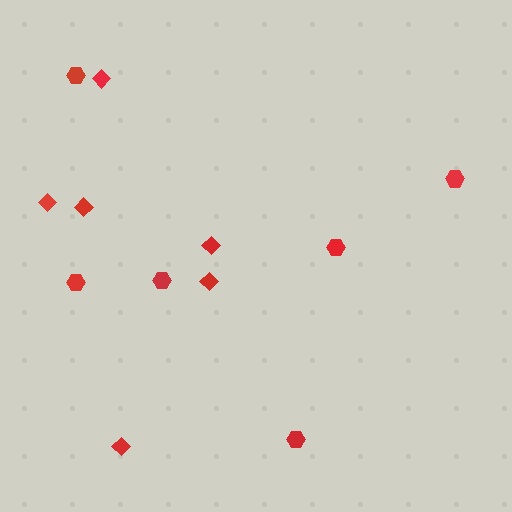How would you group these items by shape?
There are 2 groups: one group of hexagons (6) and one group of diamonds (6).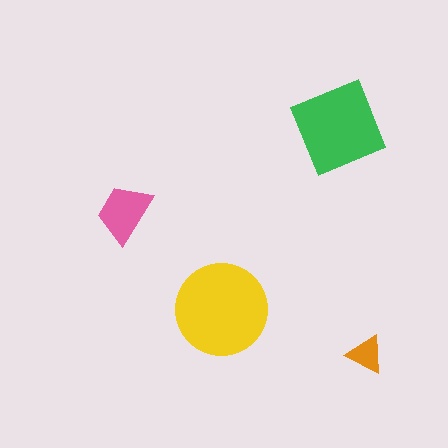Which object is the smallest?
The orange triangle.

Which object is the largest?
The yellow circle.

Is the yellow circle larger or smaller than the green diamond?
Larger.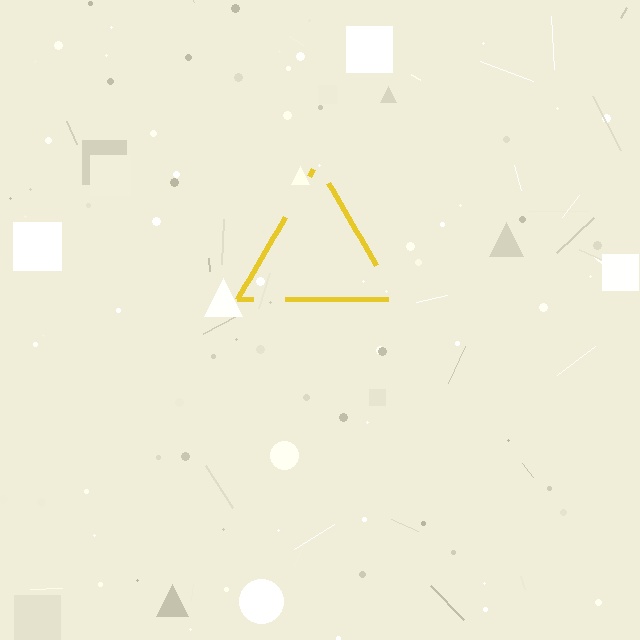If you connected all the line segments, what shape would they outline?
They would outline a triangle.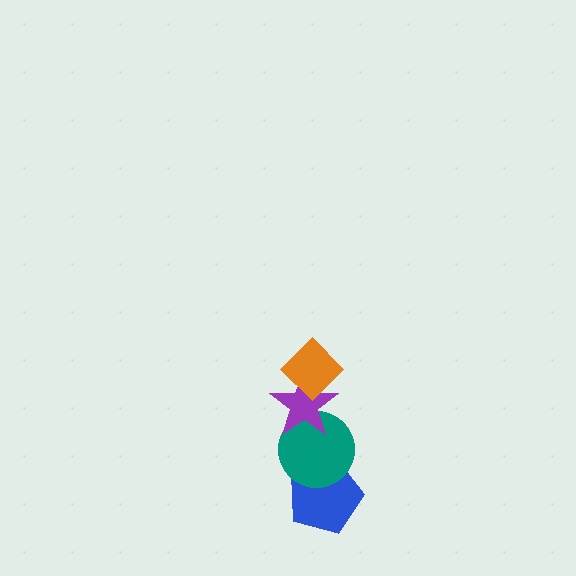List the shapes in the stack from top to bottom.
From top to bottom: the orange diamond, the purple star, the teal circle, the blue pentagon.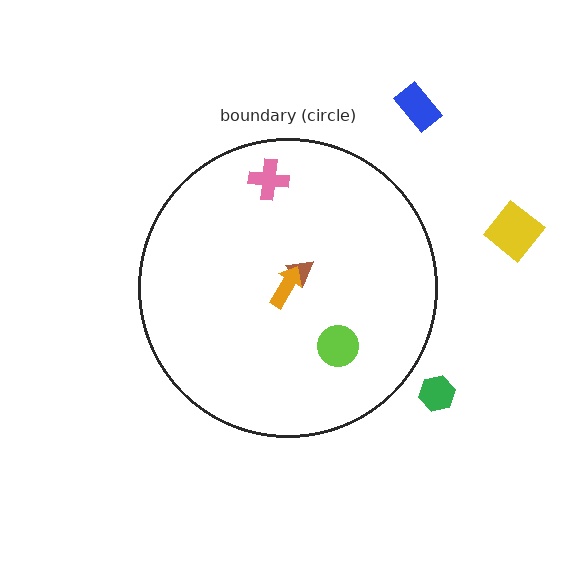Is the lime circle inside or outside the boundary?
Inside.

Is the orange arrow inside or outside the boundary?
Inside.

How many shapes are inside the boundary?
4 inside, 3 outside.